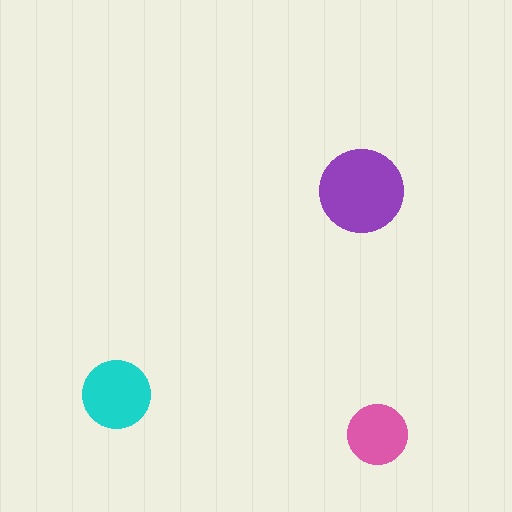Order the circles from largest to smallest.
the purple one, the cyan one, the pink one.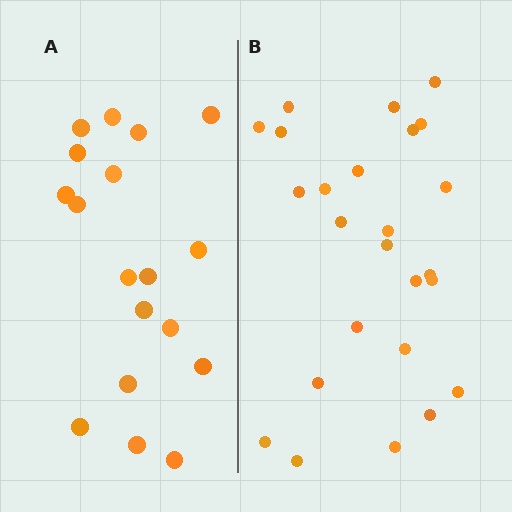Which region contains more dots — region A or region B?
Region B (the right region) has more dots.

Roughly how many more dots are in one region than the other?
Region B has roughly 8 or so more dots than region A.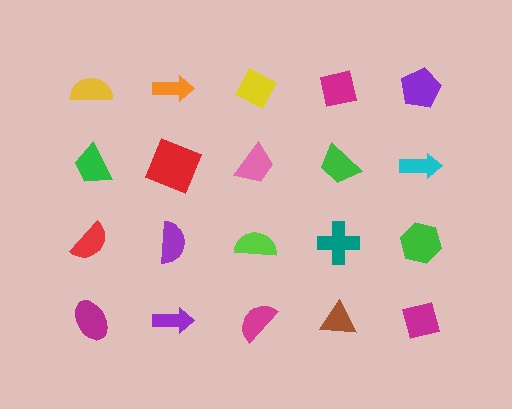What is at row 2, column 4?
A green trapezoid.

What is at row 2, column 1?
A green trapezoid.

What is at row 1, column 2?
An orange arrow.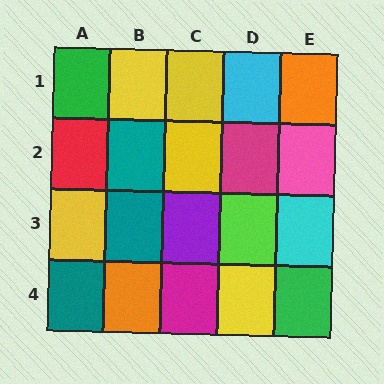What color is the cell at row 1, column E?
Orange.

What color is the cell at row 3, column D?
Lime.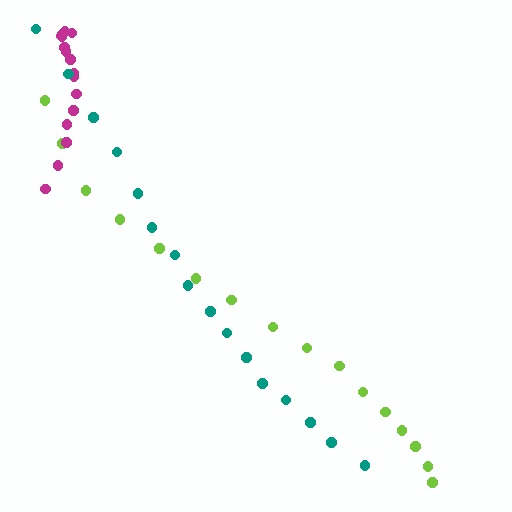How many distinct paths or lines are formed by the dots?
There are 3 distinct paths.